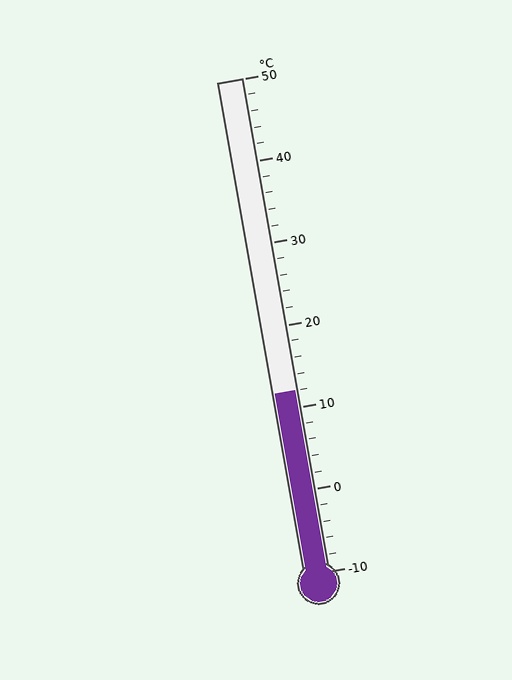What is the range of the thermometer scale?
The thermometer scale ranges from -10°C to 50°C.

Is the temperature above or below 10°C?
The temperature is above 10°C.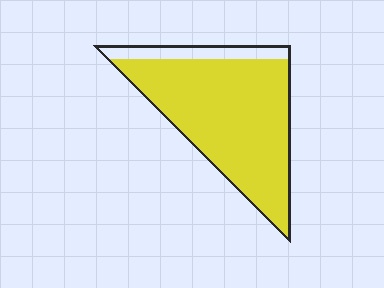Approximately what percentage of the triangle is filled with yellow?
Approximately 85%.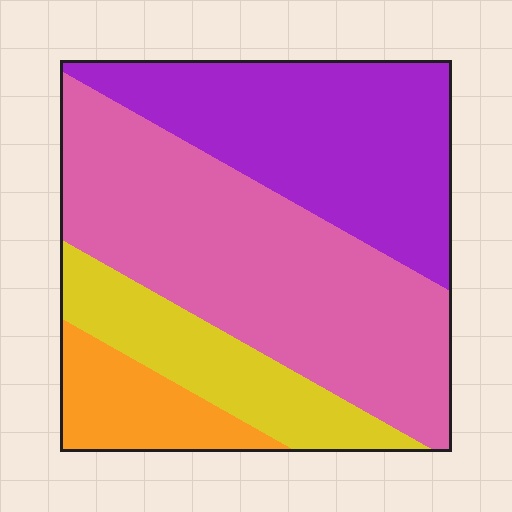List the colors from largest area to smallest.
From largest to smallest: pink, purple, yellow, orange.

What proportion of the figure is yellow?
Yellow takes up about one sixth (1/6) of the figure.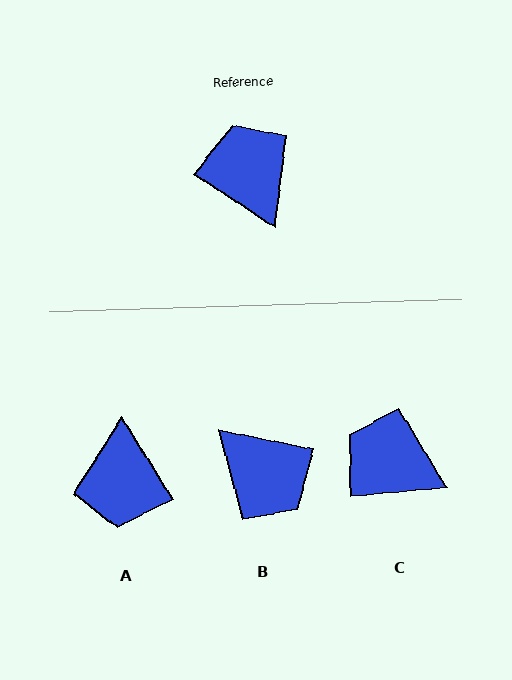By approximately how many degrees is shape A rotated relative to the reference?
Approximately 155 degrees counter-clockwise.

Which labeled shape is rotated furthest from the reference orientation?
B, about 158 degrees away.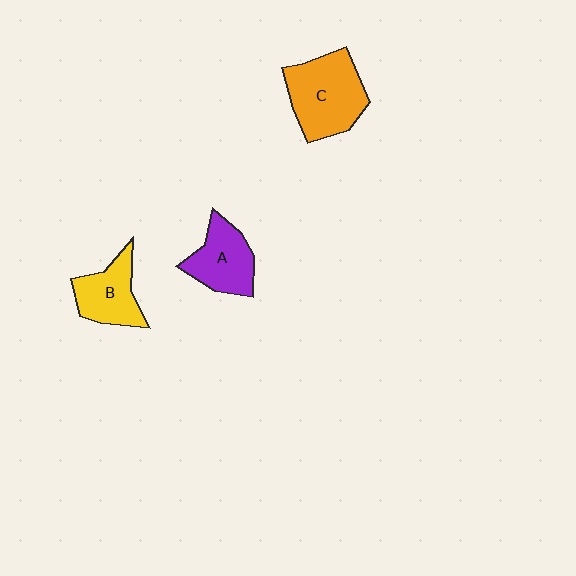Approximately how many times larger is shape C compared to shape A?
Approximately 1.4 times.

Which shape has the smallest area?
Shape B (yellow).